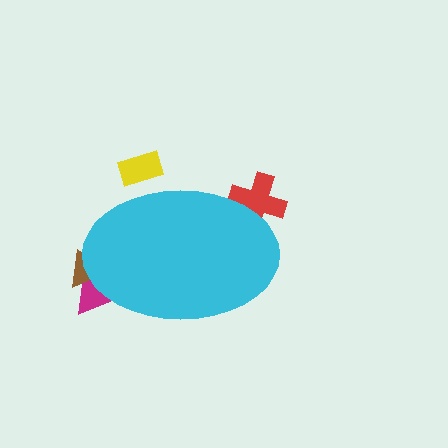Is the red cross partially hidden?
Yes, the red cross is partially hidden behind the cyan ellipse.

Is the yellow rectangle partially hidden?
Yes, the yellow rectangle is partially hidden behind the cyan ellipse.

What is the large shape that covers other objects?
A cyan ellipse.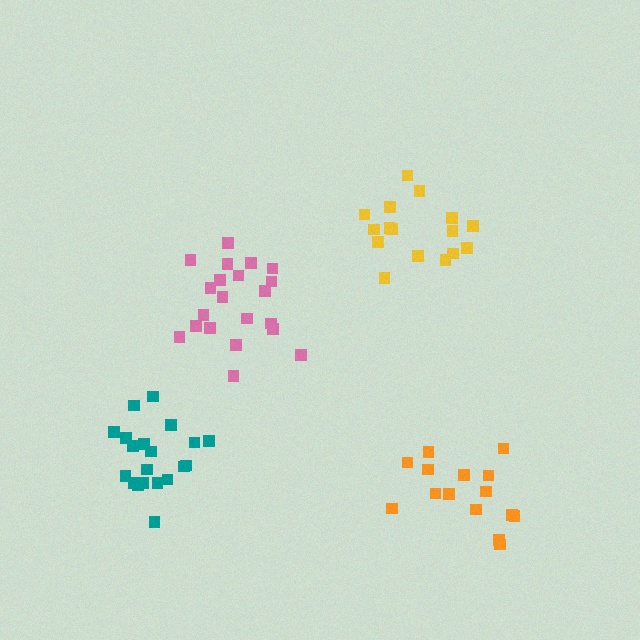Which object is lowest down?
The orange cluster is bottommost.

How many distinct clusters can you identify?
There are 4 distinct clusters.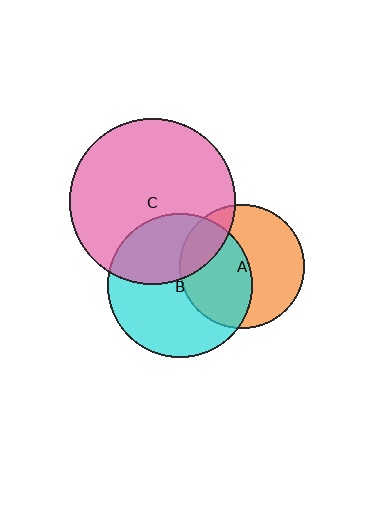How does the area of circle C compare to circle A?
Approximately 1.8 times.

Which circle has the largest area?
Circle C (pink).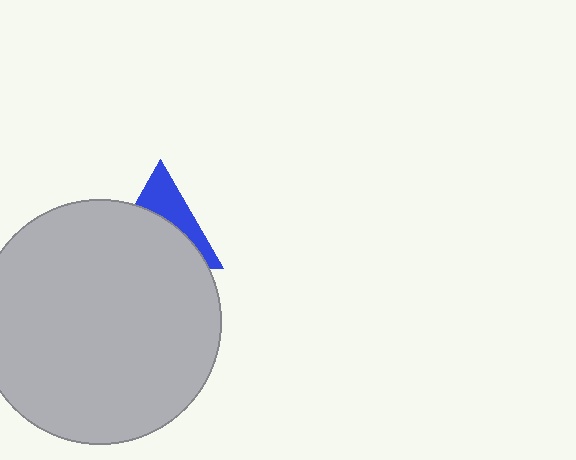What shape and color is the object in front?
The object in front is a light gray circle.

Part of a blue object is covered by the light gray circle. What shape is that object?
It is a triangle.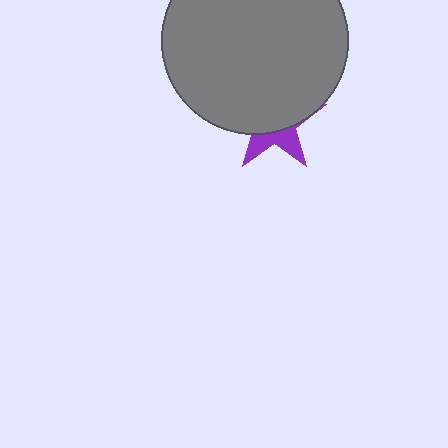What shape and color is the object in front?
The object in front is a gray circle.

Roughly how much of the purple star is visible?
A small part of it is visible (roughly 33%).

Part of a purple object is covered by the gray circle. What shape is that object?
It is a star.